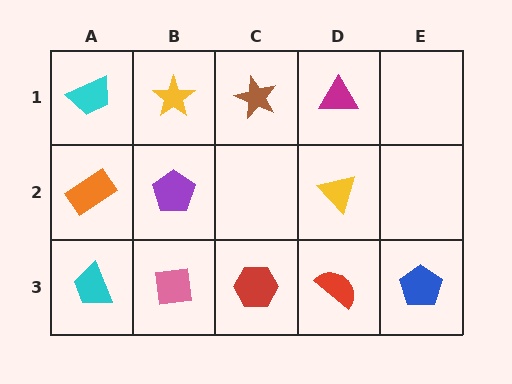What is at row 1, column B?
A yellow star.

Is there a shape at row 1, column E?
No, that cell is empty.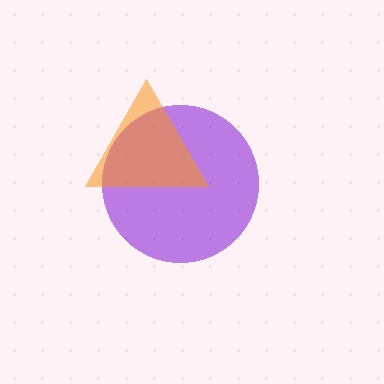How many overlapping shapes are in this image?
There are 2 overlapping shapes in the image.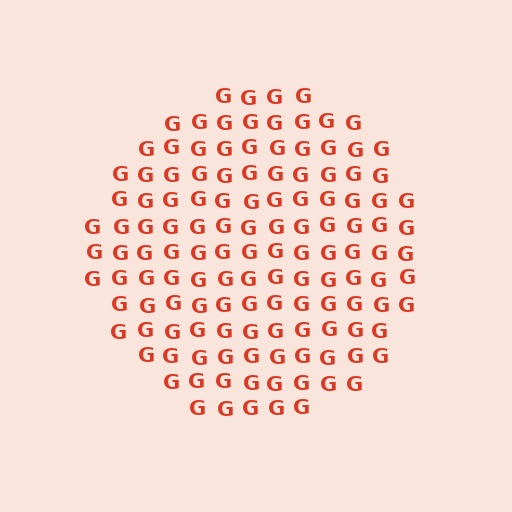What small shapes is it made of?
It is made of small letter G's.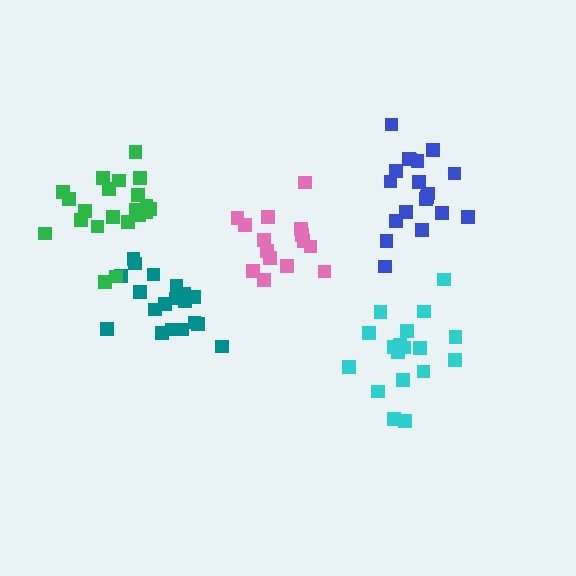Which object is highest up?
The blue cluster is topmost.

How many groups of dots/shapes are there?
There are 5 groups.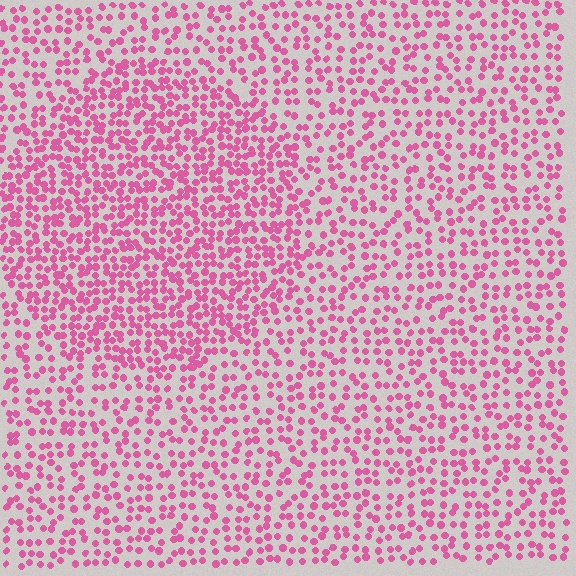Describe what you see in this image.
The image contains small pink elements arranged at two different densities. A circle-shaped region is visible where the elements are more densely packed than the surrounding area.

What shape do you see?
I see a circle.